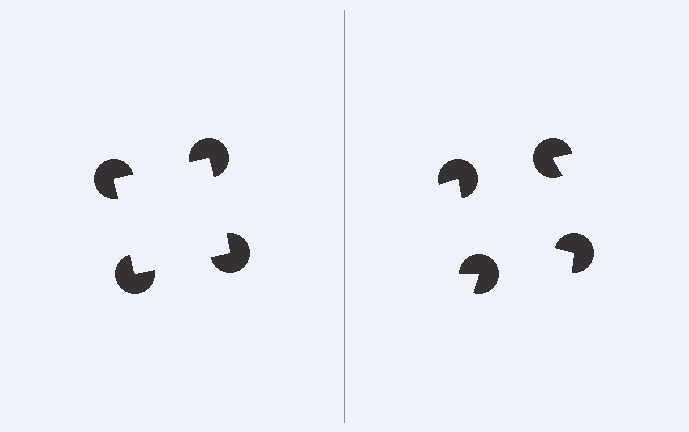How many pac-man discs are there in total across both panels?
8 — 4 on each side.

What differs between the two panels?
The pac-man discs are positioned identically on both sides; only the wedge orientations differ. On the left they align to a square; on the right they are misaligned.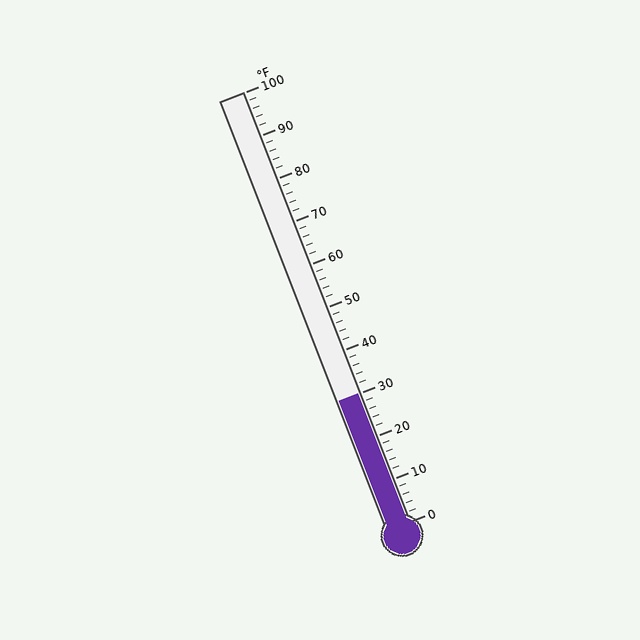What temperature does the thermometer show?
The thermometer shows approximately 30°F.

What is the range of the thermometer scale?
The thermometer scale ranges from 0°F to 100°F.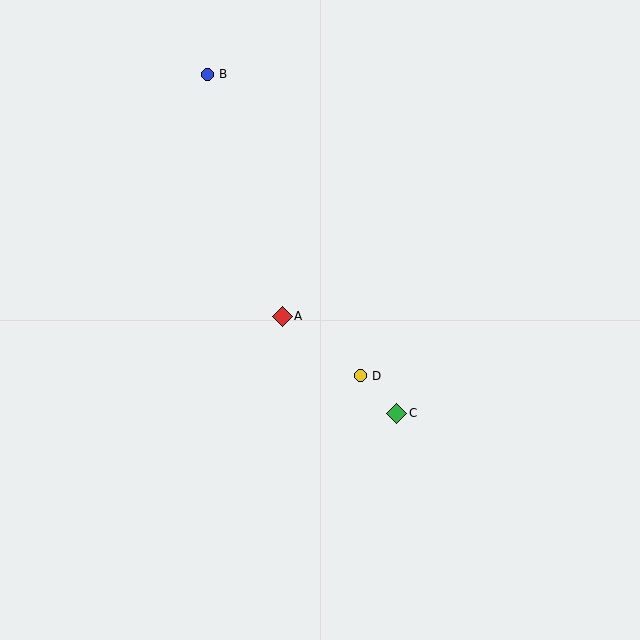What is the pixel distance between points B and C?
The distance between B and C is 388 pixels.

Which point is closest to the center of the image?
Point A at (282, 316) is closest to the center.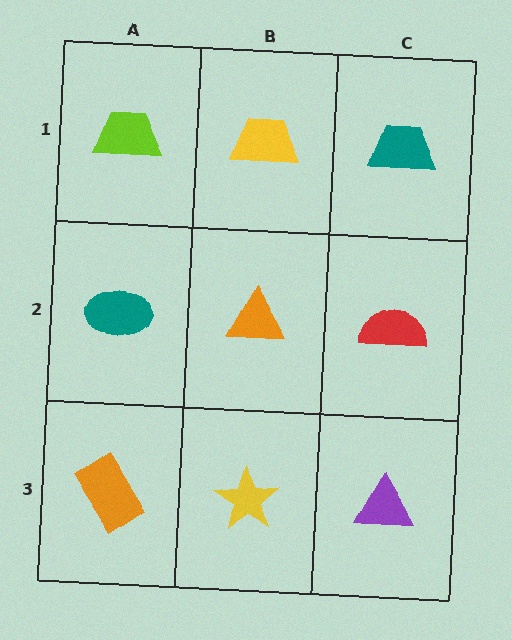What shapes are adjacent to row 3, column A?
A teal ellipse (row 2, column A), a yellow star (row 3, column B).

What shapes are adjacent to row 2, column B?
A yellow trapezoid (row 1, column B), a yellow star (row 3, column B), a teal ellipse (row 2, column A), a red semicircle (row 2, column C).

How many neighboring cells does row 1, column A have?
2.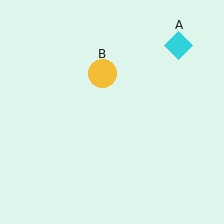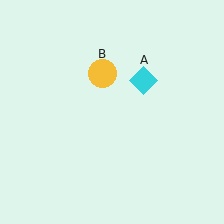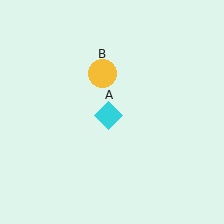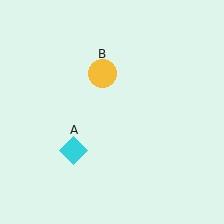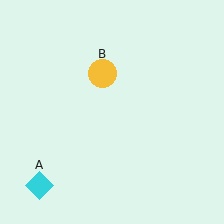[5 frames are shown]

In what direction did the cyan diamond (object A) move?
The cyan diamond (object A) moved down and to the left.